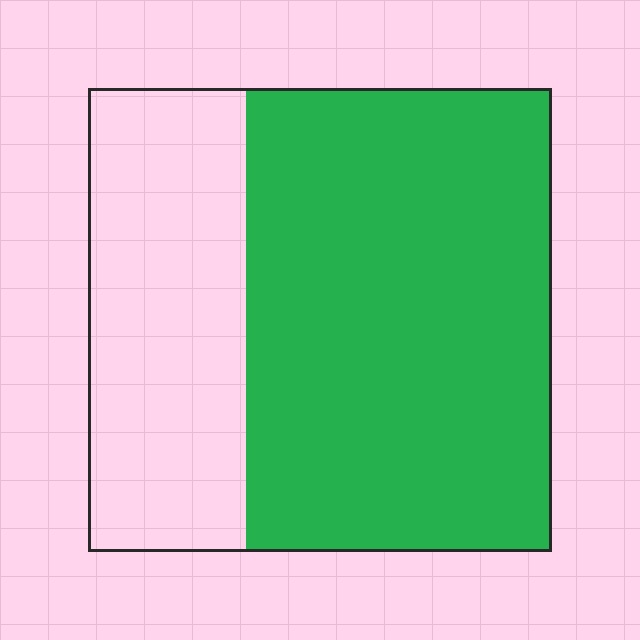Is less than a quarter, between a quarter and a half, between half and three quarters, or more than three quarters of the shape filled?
Between half and three quarters.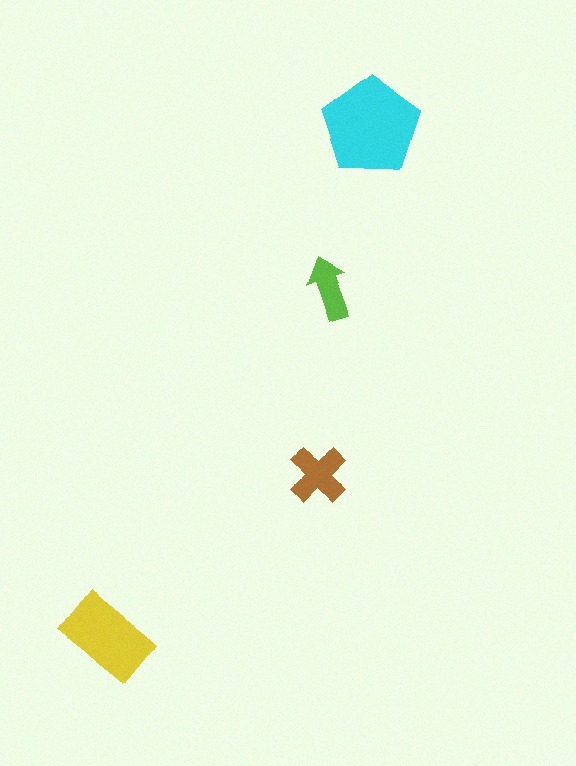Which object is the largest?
The cyan pentagon.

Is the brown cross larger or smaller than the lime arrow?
Larger.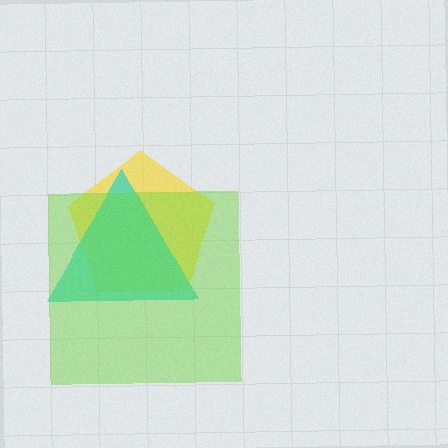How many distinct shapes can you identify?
There are 3 distinct shapes: a yellow pentagon, a cyan triangle, a lime square.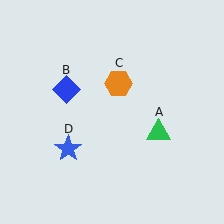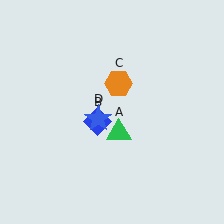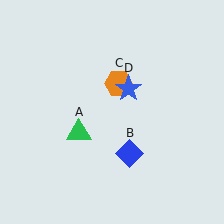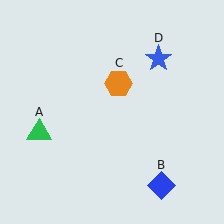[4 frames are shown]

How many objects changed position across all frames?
3 objects changed position: green triangle (object A), blue diamond (object B), blue star (object D).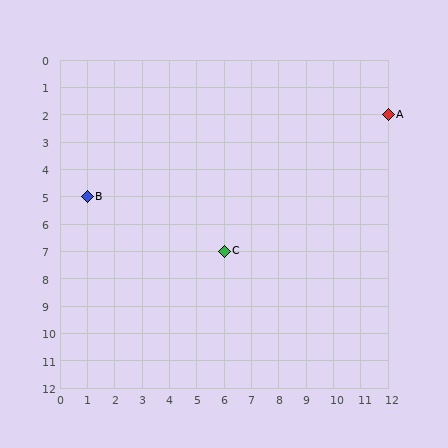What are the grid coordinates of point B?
Point B is at grid coordinates (1, 5).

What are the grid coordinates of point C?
Point C is at grid coordinates (6, 7).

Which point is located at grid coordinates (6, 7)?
Point C is at (6, 7).